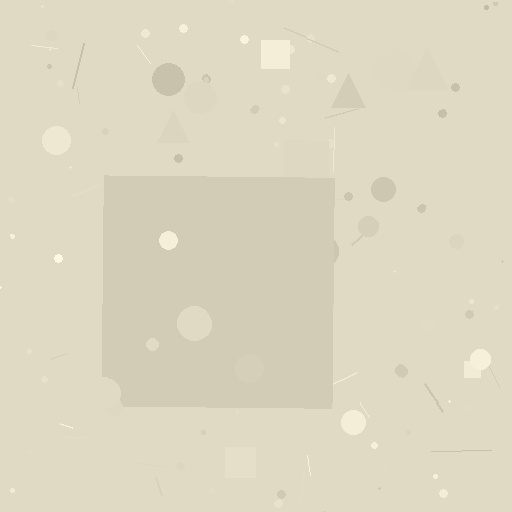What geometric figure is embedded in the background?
A square is embedded in the background.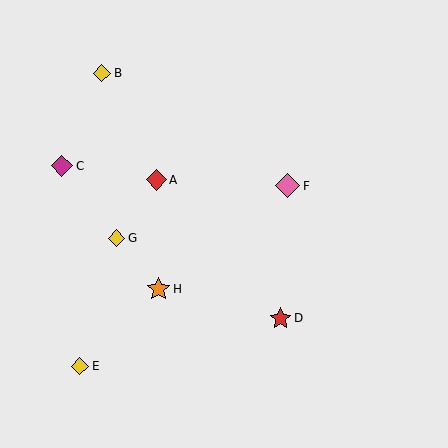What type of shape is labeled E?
Shape E is a yellow diamond.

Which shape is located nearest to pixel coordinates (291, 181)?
The pink diamond (labeled F) at (288, 186) is nearest to that location.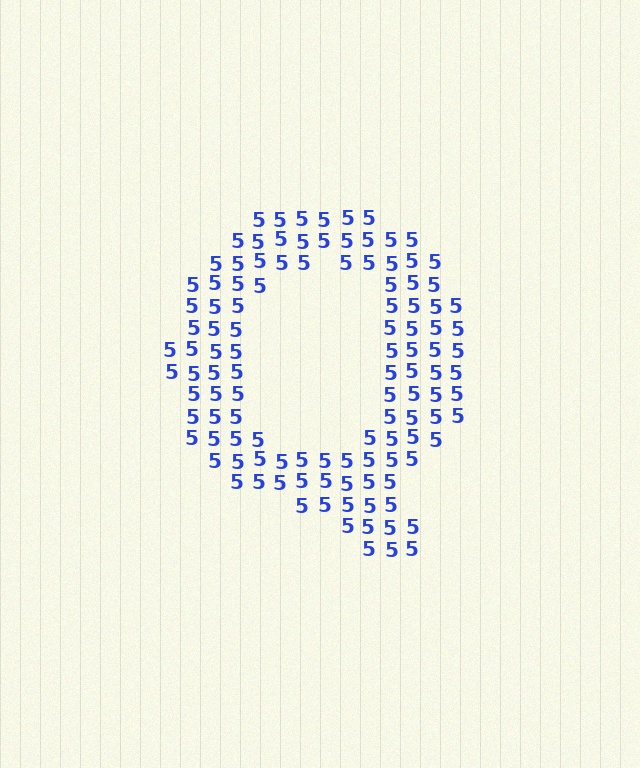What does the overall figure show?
The overall figure shows the letter Q.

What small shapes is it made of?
It is made of small digit 5's.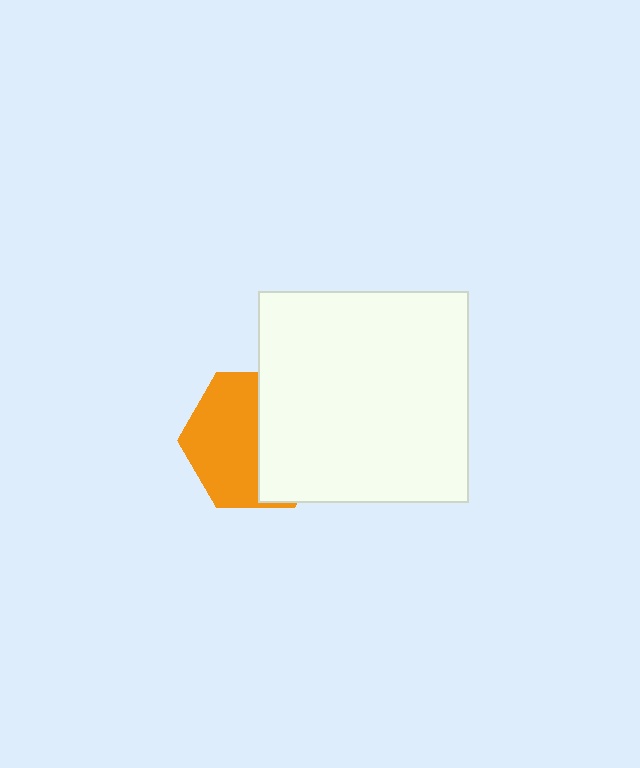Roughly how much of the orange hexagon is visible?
About half of it is visible (roughly 53%).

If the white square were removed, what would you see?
You would see the complete orange hexagon.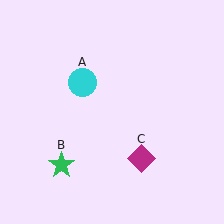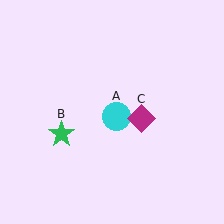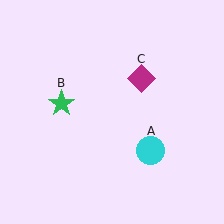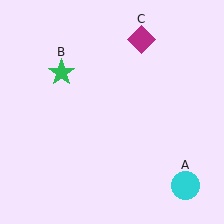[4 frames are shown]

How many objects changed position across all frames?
3 objects changed position: cyan circle (object A), green star (object B), magenta diamond (object C).